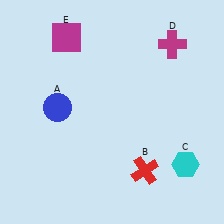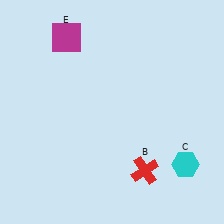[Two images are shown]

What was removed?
The blue circle (A), the magenta cross (D) were removed in Image 2.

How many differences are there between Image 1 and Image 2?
There are 2 differences between the two images.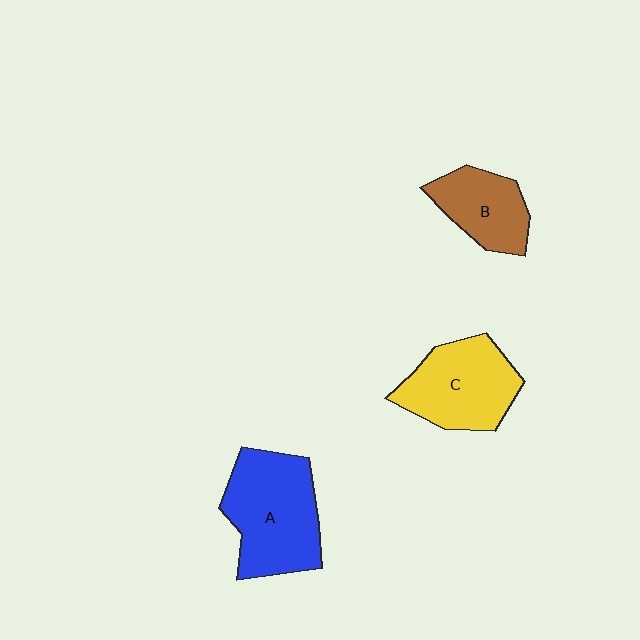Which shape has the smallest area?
Shape B (brown).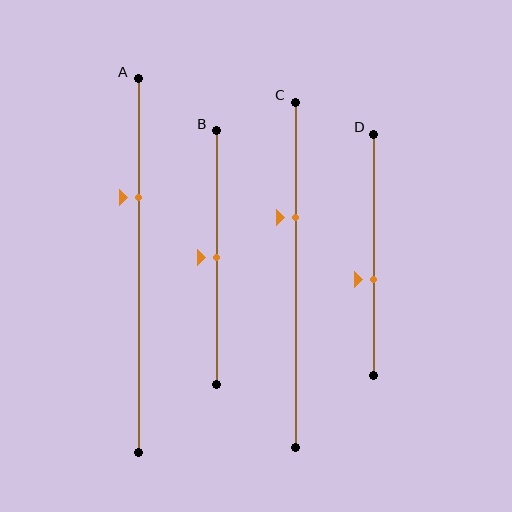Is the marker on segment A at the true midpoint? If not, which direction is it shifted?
No, the marker on segment A is shifted upward by about 18% of the segment length.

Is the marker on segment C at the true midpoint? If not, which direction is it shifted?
No, the marker on segment C is shifted upward by about 16% of the segment length.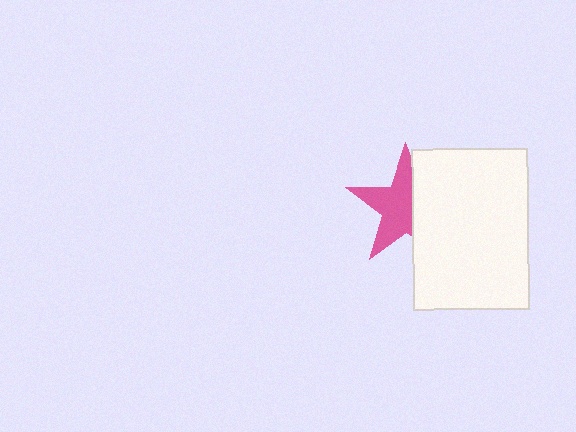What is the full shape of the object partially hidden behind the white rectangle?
The partially hidden object is a pink star.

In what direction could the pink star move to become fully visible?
The pink star could move left. That would shift it out from behind the white rectangle entirely.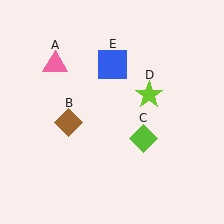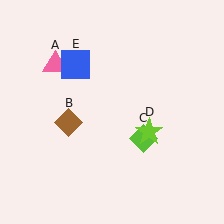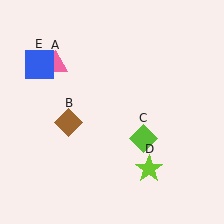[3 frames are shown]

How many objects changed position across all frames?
2 objects changed position: lime star (object D), blue square (object E).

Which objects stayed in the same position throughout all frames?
Pink triangle (object A) and brown diamond (object B) and lime diamond (object C) remained stationary.